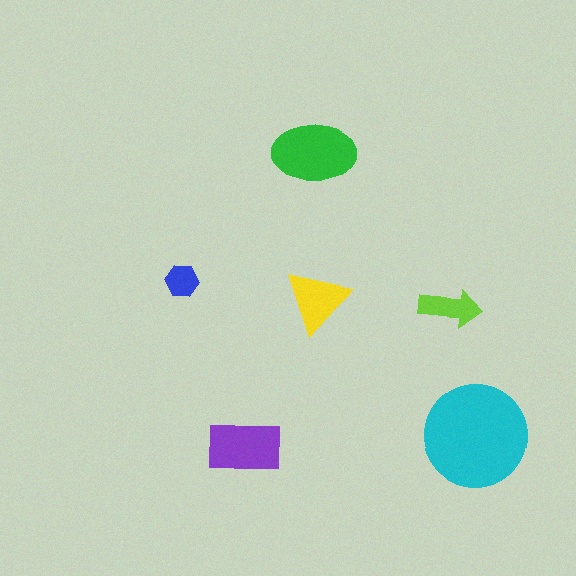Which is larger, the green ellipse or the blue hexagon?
The green ellipse.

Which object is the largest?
The cyan circle.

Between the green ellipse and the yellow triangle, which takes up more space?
The green ellipse.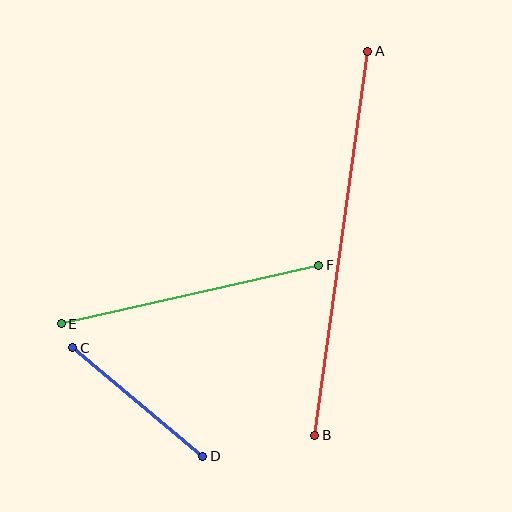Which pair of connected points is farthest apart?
Points A and B are farthest apart.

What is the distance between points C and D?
The distance is approximately 169 pixels.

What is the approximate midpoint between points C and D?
The midpoint is at approximately (138, 402) pixels.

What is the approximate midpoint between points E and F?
The midpoint is at approximately (190, 294) pixels.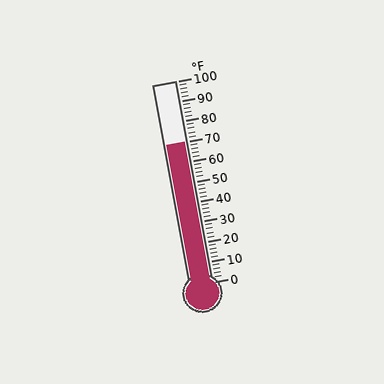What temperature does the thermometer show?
The thermometer shows approximately 70°F.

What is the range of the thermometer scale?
The thermometer scale ranges from 0°F to 100°F.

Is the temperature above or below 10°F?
The temperature is above 10°F.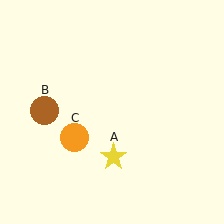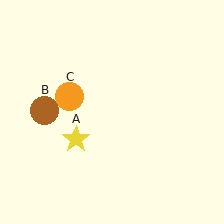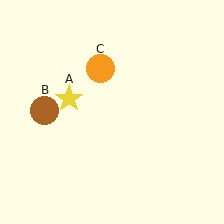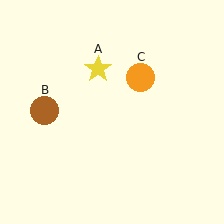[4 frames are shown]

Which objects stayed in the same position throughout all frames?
Brown circle (object B) remained stationary.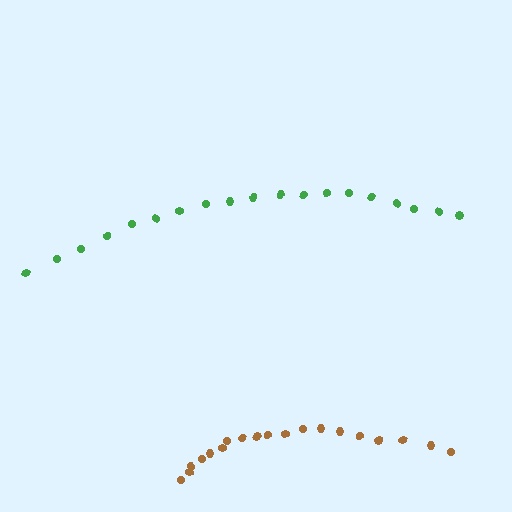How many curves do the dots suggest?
There are 2 distinct paths.